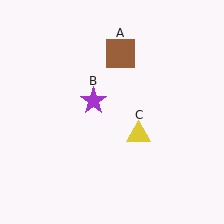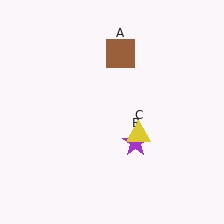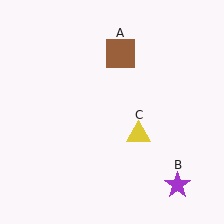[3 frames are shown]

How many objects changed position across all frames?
1 object changed position: purple star (object B).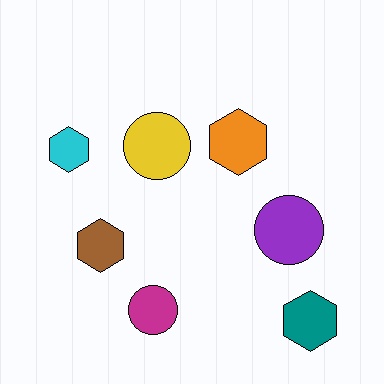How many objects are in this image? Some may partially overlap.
There are 7 objects.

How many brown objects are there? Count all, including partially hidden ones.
There is 1 brown object.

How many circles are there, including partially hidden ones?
There are 3 circles.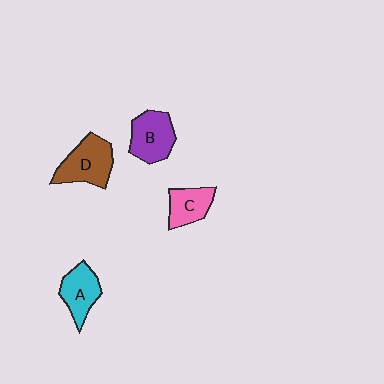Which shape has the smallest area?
Shape C (pink).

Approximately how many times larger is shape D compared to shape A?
Approximately 1.3 times.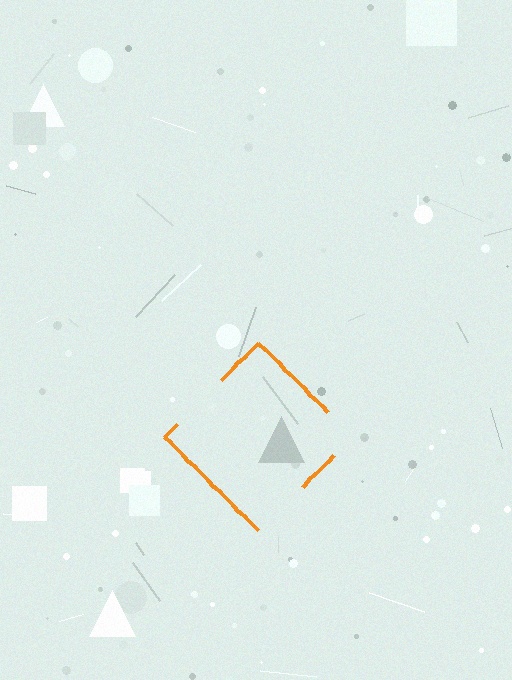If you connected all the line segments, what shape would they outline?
They would outline a diamond.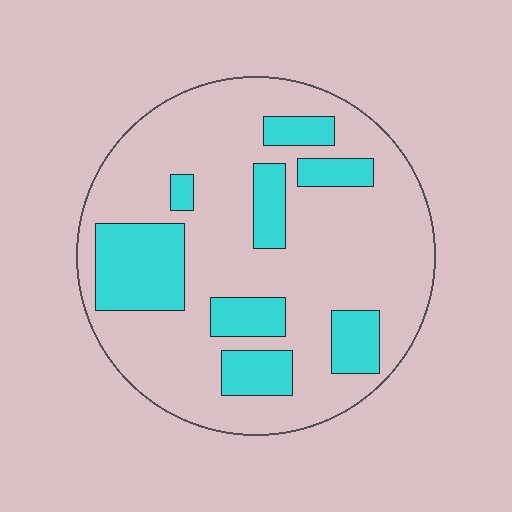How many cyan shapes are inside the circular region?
8.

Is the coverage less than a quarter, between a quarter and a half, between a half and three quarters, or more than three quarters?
Between a quarter and a half.